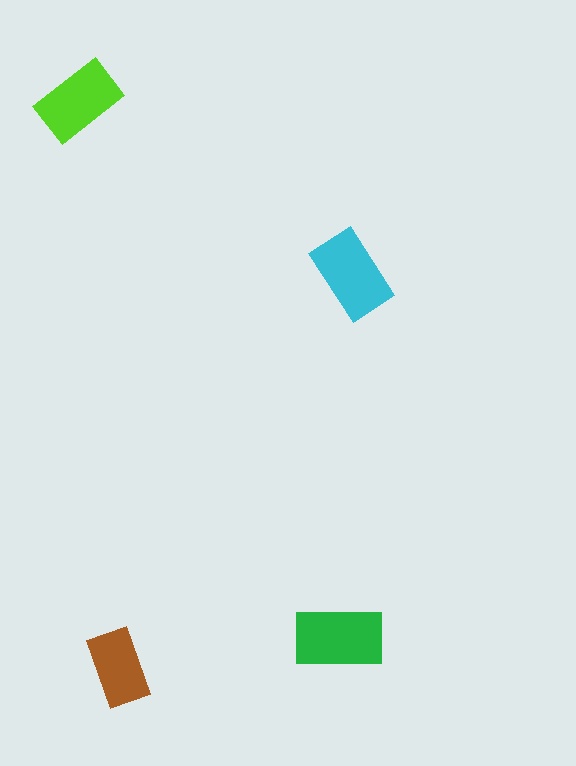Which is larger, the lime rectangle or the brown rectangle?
The lime one.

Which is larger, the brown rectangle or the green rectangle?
The green one.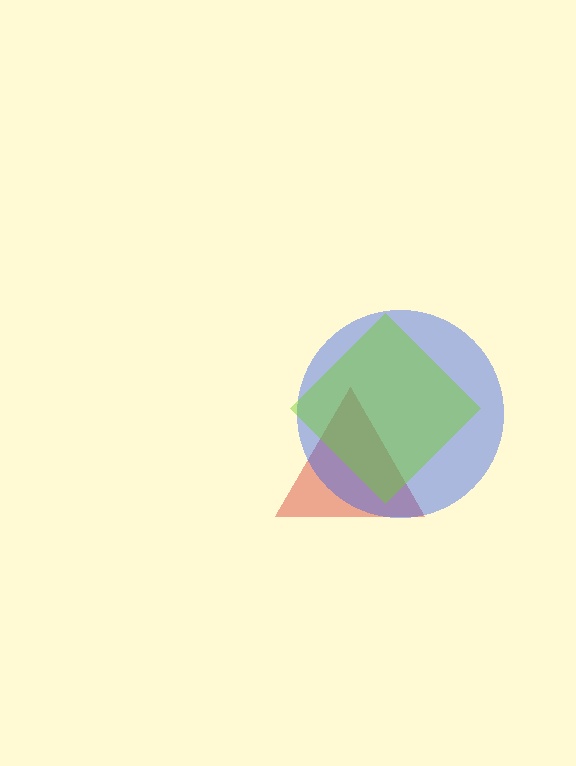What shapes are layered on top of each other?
The layered shapes are: a red triangle, a blue circle, a lime diamond.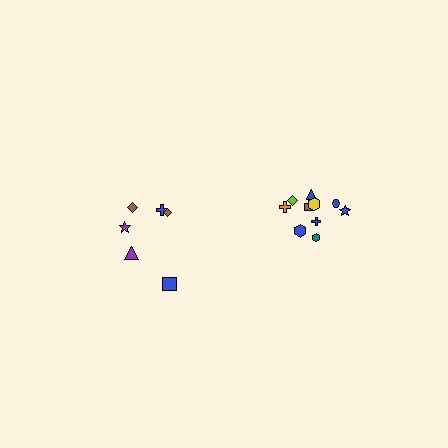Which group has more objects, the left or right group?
The right group.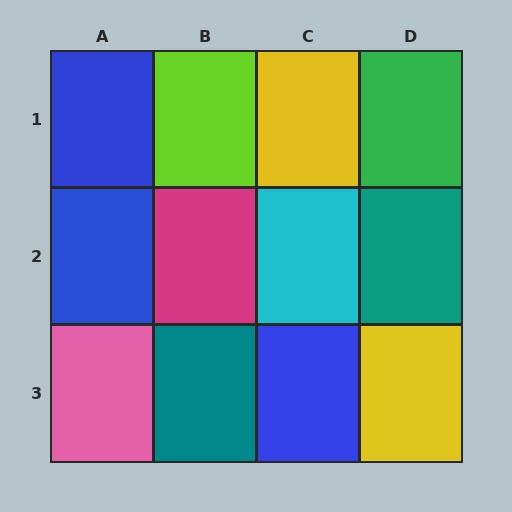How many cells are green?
1 cell is green.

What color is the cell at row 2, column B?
Magenta.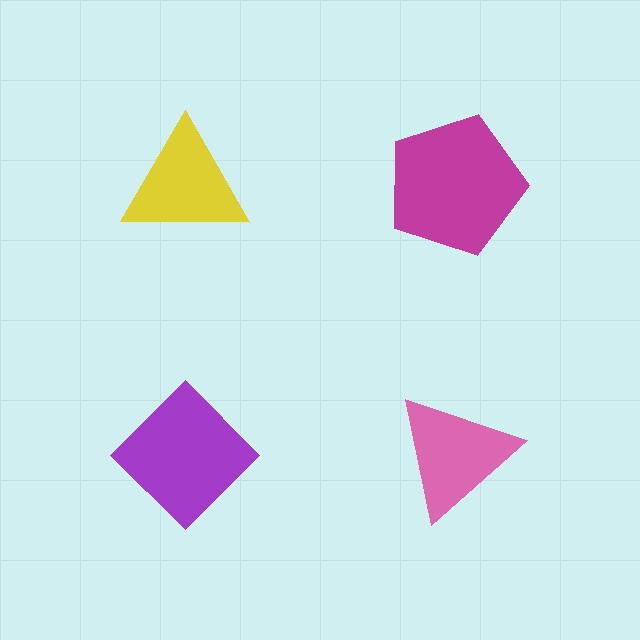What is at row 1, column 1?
A yellow triangle.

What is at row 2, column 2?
A pink triangle.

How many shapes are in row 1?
2 shapes.